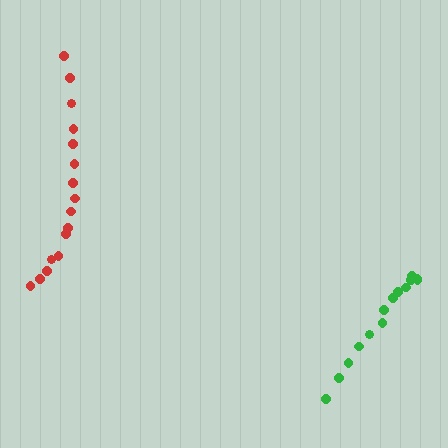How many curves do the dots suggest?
There are 2 distinct paths.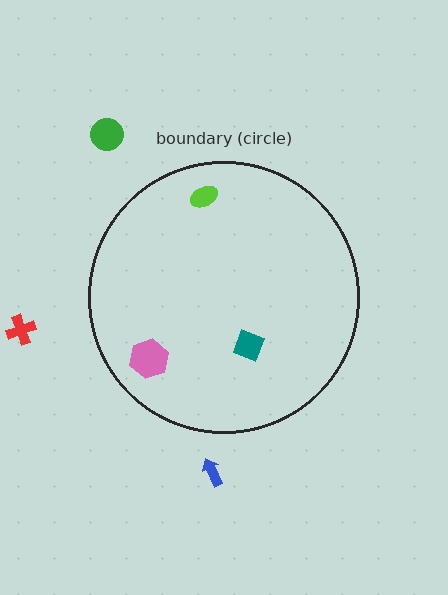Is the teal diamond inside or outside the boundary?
Inside.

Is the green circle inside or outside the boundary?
Outside.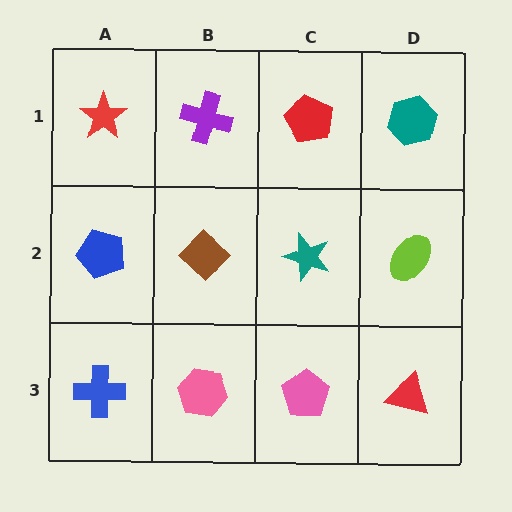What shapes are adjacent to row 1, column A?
A blue pentagon (row 2, column A), a purple cross (row 1, column B).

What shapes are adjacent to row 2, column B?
A purple cross (row 1, column B), a pink hexagon (row 3, column B), a blue pentagon (row 2, column A), a teal star (row 2, column C).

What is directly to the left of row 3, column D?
A pink pentagon.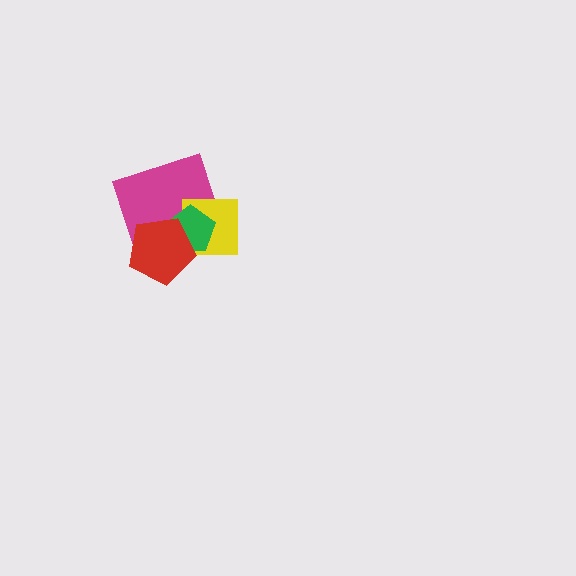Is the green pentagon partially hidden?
Yes, it is partially covered by another shape.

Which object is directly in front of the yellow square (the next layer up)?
The green pentagon is directly in front of the yellow square.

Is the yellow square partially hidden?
Yes, it is partially covered by another shape.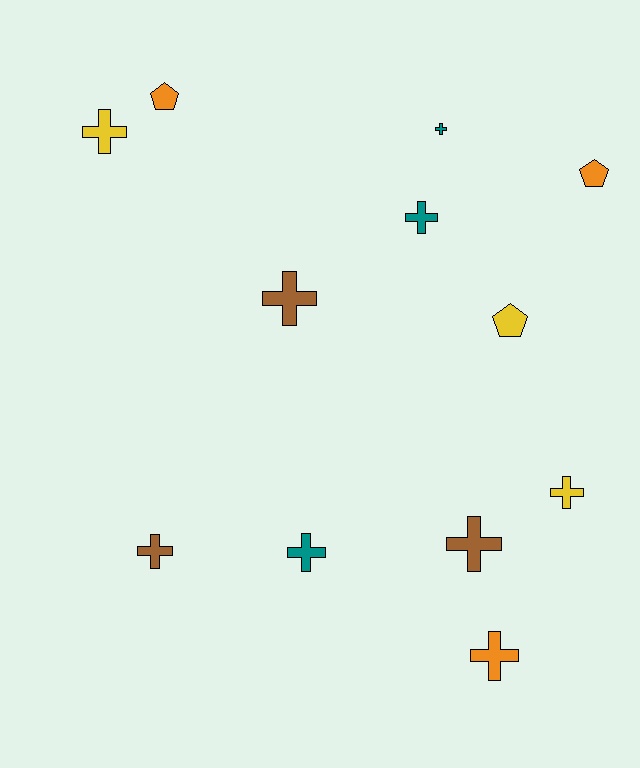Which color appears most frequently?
Teal, with 3 objects.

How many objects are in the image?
There are 12 objects.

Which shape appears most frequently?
Cross, with 9 objects.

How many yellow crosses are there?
There are 2 yellow crosses.